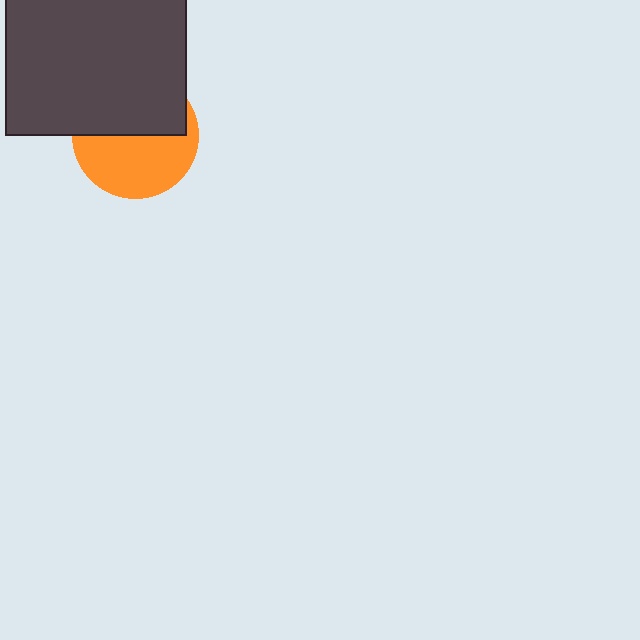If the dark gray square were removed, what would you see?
You would see the complete orange circle.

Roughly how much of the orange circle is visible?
About half of it is visible (roughly 52%).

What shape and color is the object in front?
The object in front is a dark gray square.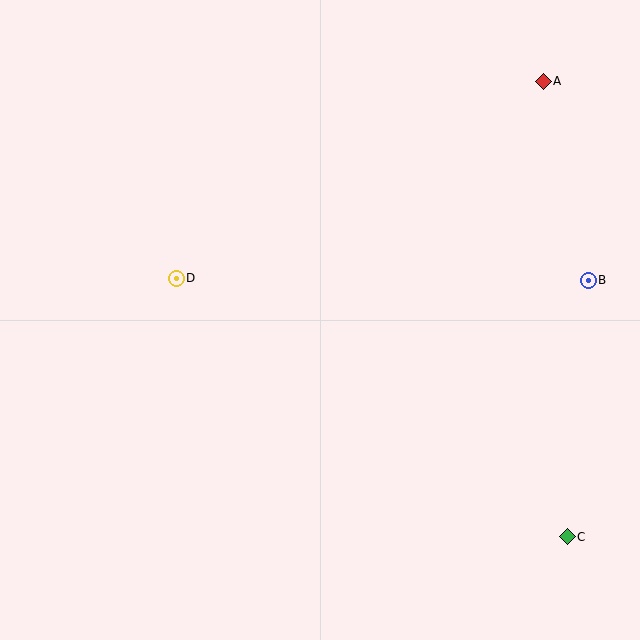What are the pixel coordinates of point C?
Point C is at (567, 537).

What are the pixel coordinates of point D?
Point D is at (176, 278).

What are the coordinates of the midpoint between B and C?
The midpoint between B and C is at (578, 408).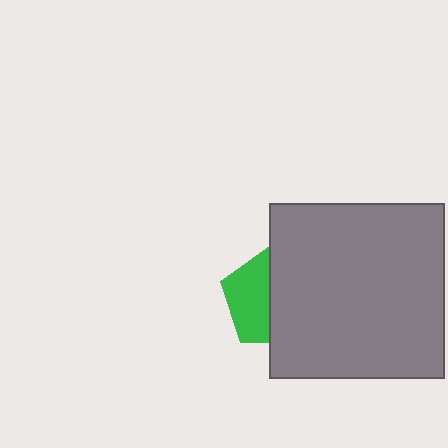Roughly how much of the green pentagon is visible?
About half of it is visible (roughly 45%).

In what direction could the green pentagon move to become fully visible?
The green pentagon could move left. That would shift it out from behind the gray square entirely.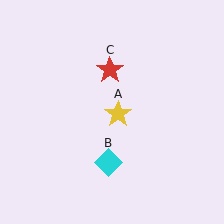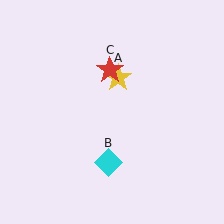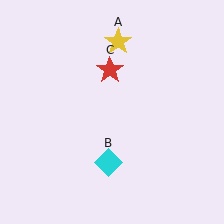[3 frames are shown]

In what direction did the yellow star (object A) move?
The yellow star (object A) moved up.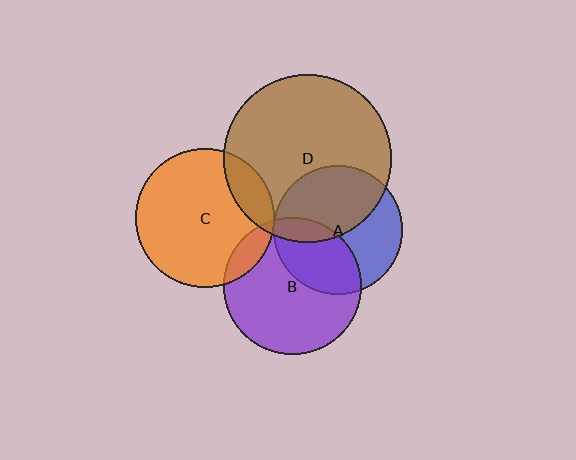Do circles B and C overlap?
Yes.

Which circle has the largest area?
Circle D (brown).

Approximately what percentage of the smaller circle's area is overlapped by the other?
Approximately 10%.